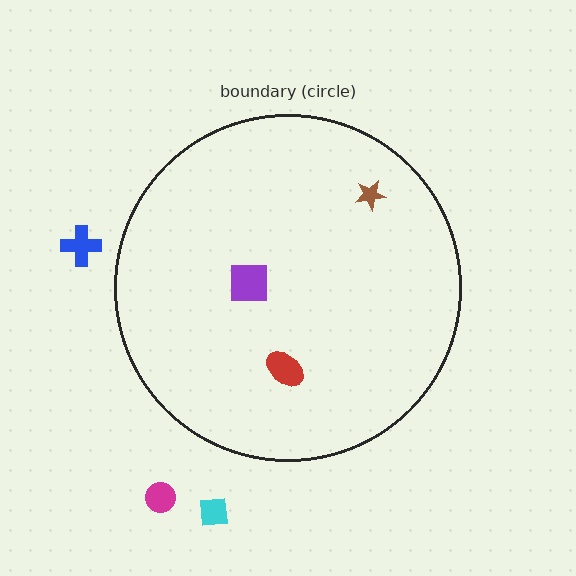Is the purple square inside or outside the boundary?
Inside.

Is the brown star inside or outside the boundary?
Inside.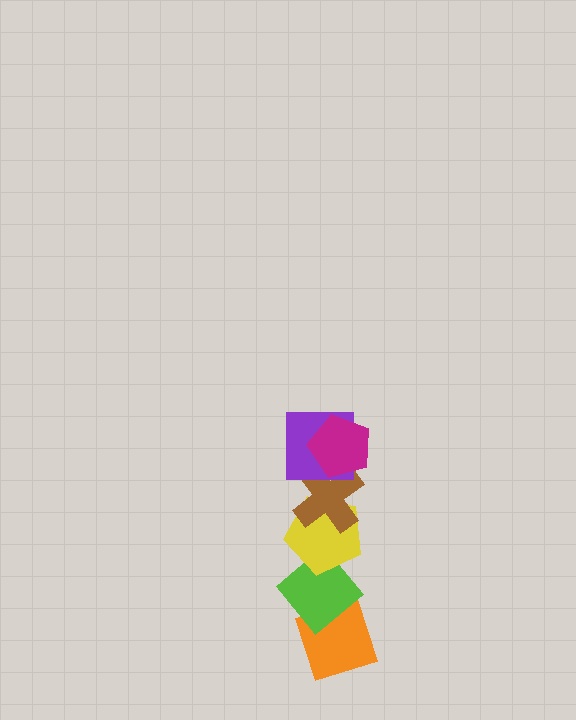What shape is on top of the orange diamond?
The lime diamond is on top of the orange diamond.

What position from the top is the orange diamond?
The orange diamond is 6th from the top.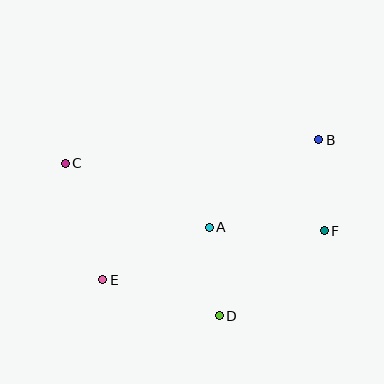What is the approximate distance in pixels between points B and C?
The distance between B and C is approximately 254 pixels.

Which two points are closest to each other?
Points A and D are closest to each other.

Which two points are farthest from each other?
Points C and F are farthest from each other.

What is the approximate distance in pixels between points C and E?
The distance between C and E is approximately 122 pixels.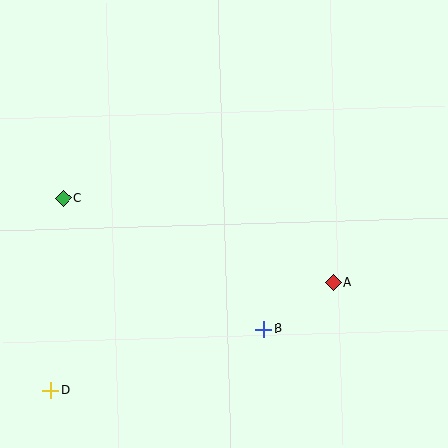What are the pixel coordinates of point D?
Point D is at (50, 391).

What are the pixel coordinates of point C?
Point C is at (63, 198).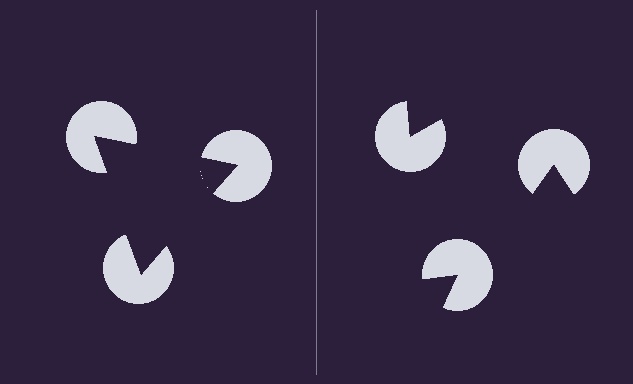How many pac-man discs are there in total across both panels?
6 — 3 on each side.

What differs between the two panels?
The pac-man discs are positioned identically on both sides; only the wedge orientations differ. On the left they align to a triangle; on the right they are misaligned.